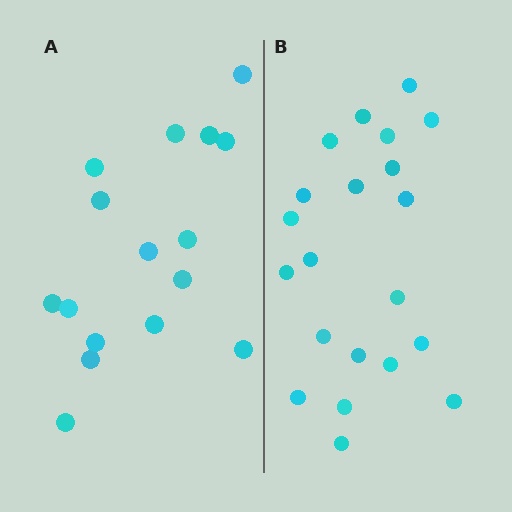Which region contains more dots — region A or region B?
Region B (the right region) has more dots.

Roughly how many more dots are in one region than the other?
Region B has about 5 more dots than region A.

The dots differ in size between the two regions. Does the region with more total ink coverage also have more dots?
No. Region A has more total ink coverage because its dots are larger, but region B actually contains more individual dots. Total area can be misleading — the number of items is what matters here.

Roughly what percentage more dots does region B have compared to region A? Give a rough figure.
About 30% more.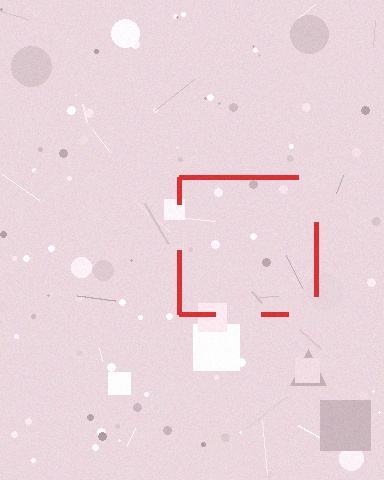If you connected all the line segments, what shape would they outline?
They would outline a square.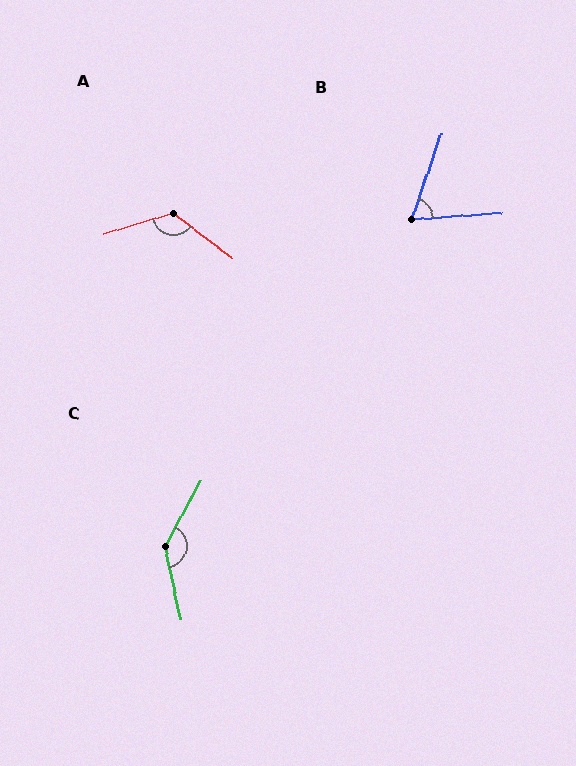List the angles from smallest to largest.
B (67°), A (126°), C (139°).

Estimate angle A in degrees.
Approximately 126 degrees.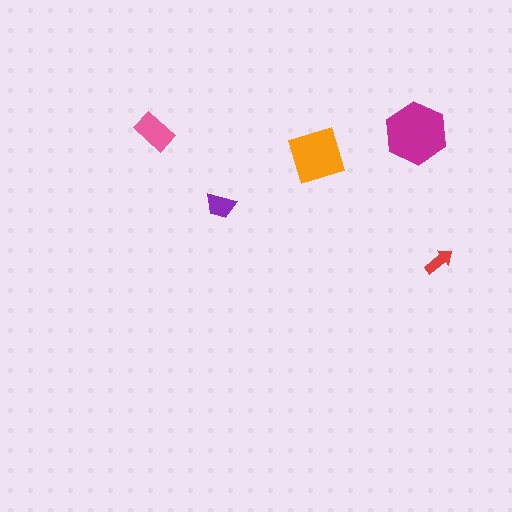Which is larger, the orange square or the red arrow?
The orange square.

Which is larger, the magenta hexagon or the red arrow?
The magenta hexagon.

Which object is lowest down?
The red arrow is bottommost.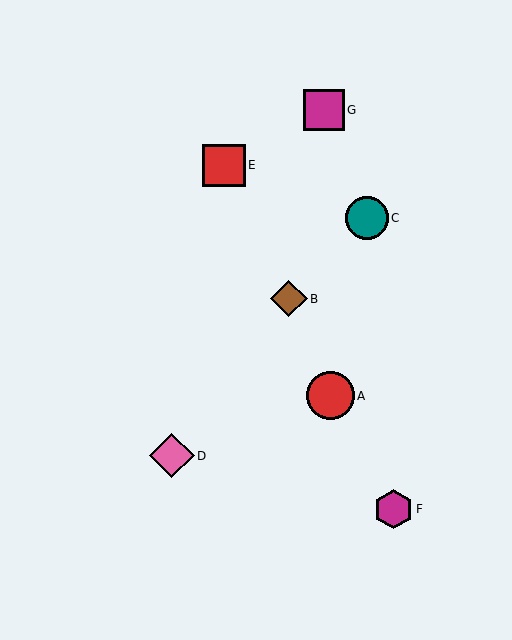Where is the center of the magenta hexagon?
The center of the magenta hexagon is at (394, 509).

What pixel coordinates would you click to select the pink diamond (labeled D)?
Click at (172, 456) to select the pink diamond D.